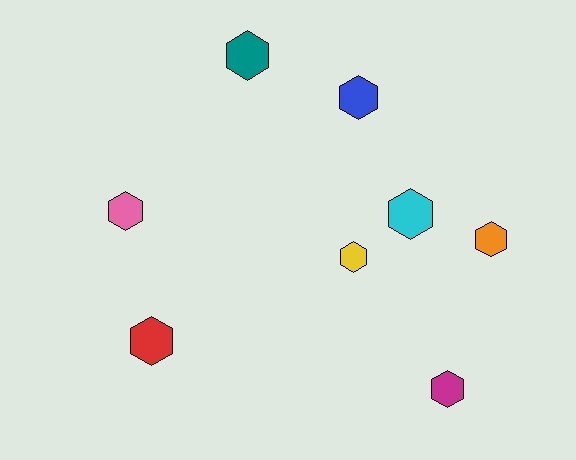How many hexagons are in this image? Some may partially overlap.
There are 8 hexagons.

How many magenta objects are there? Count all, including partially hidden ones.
There is 1 magenta object.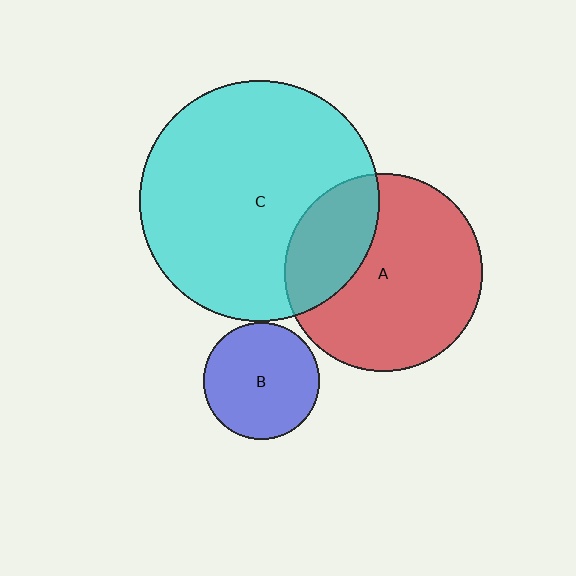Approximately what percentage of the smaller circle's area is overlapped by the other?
Approximately 30%.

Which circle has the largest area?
Circle C (cyan).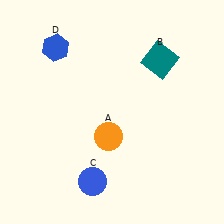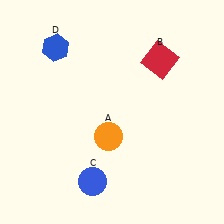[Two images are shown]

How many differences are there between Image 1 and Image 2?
There is 1 difference between the two images.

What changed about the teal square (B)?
In Image 1, B is teal. In Image 2, it changed to red.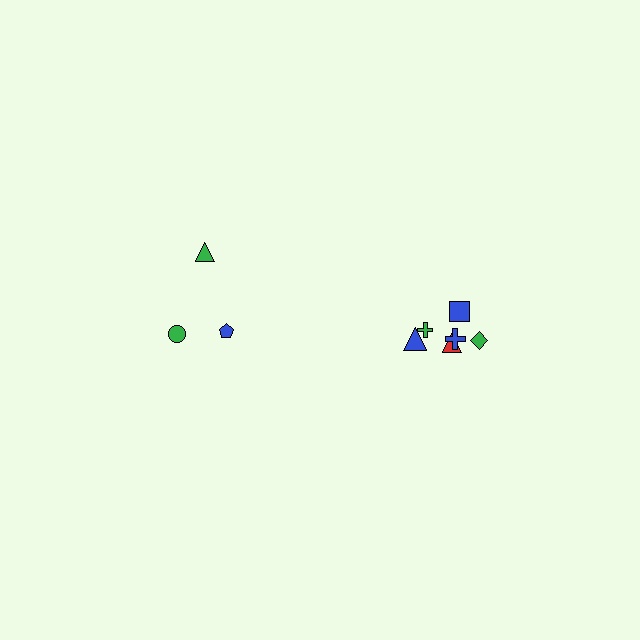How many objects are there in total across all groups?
There are 9 objects.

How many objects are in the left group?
There are 3 objects.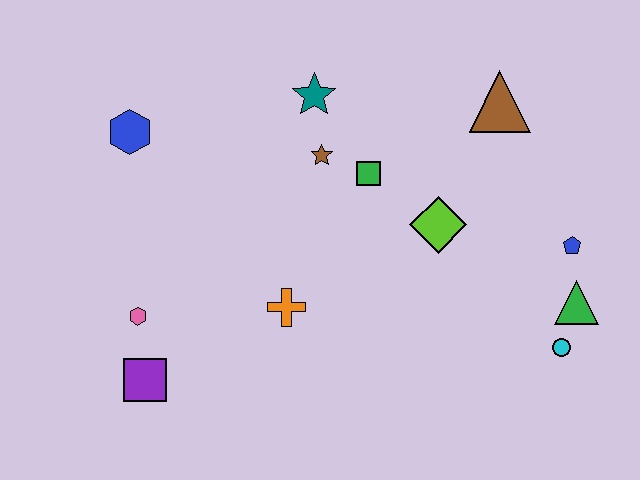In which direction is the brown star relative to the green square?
The brown star is to the left of the green square.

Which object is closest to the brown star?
The green square is closest to the brown star.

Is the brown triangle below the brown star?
No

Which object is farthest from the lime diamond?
The purple square is farthest from the lime diamond.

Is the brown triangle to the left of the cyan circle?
Yes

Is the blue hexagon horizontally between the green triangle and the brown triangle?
No